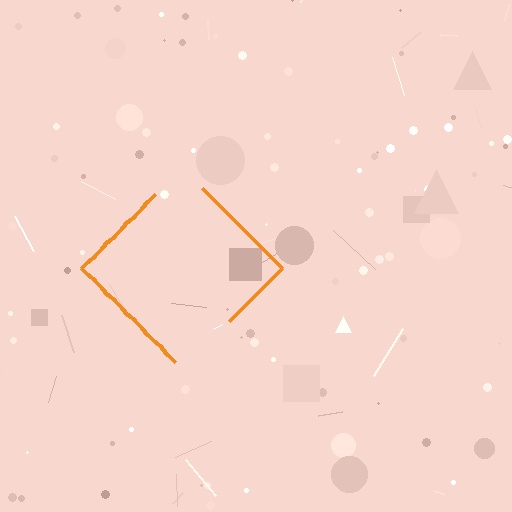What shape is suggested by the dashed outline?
The dashed outline suggests a diamond.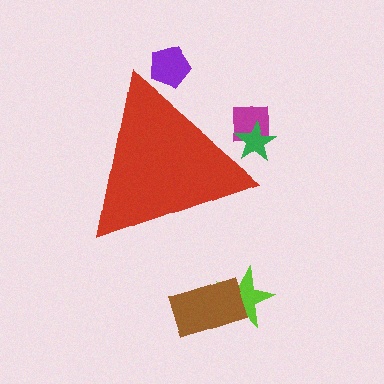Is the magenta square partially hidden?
Yes, the magenta square is partially hidden behind the red triangle.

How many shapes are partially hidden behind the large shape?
3 shapes are partially hidden.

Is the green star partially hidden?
Yes, the green star is partially hidden behind the red triangle.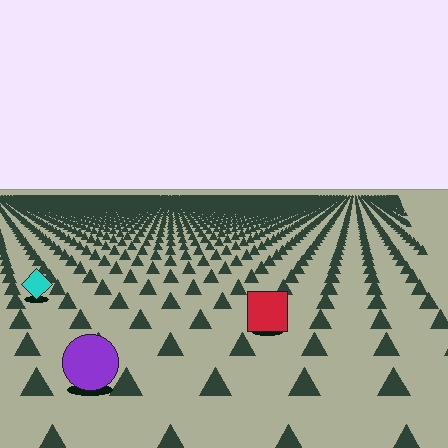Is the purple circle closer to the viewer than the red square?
Yes. The purple circle is closer — you can tell from the texture gradient: the ground texture is coarser near it.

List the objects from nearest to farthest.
From nearest to farthest: the purple circle, the red square, the cyan diamond.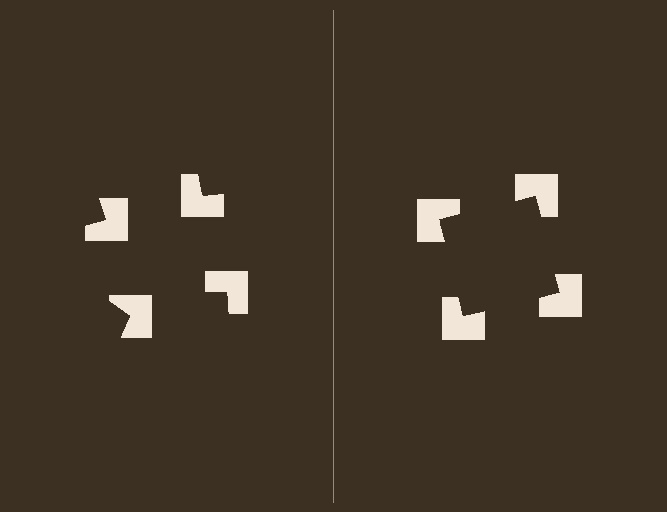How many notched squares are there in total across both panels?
8 — 4 on each side.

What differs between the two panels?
The notched squares are positioned identically on both sides; only the wedge orientations differ. On the right they align to a square; on the left they are misaligned.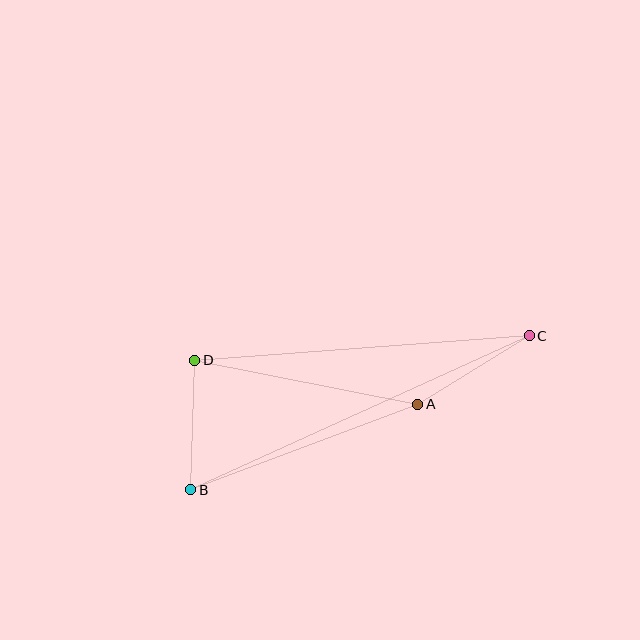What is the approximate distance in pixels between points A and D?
The distance between A and D is approximately 227 pixels.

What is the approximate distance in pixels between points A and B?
The distance between A and B is approximately 242 pixels.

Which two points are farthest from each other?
Points B and C are farthest from each other.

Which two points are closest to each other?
Points B and D are closest to each other.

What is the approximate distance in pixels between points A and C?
The distance between A and C is approximately 131 pixels.